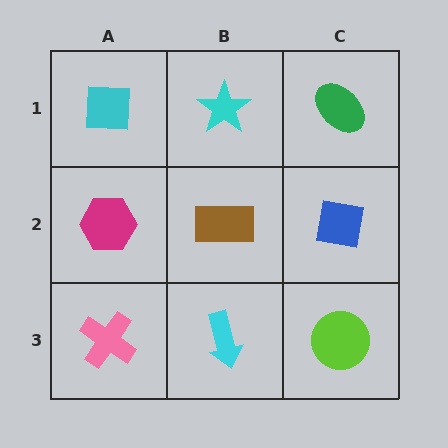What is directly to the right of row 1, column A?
A cyan star.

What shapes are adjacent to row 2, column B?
A cyan star (row 1, column B), a cyan arrow (row 3, column B), a magenta hexagon (row 2, column A), a blue square (row 2, column C).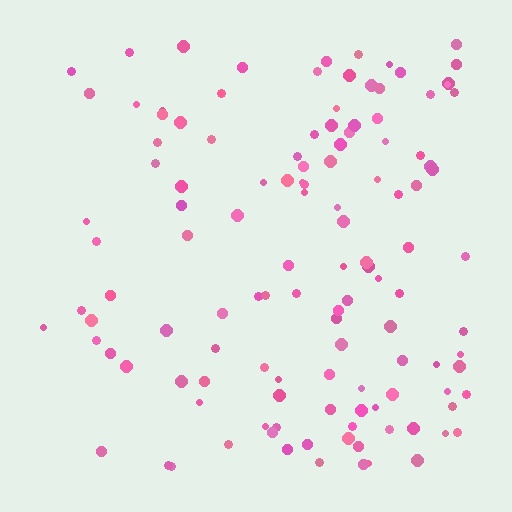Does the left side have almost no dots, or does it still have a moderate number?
Still a moderate number, just noticeably fewer than the right.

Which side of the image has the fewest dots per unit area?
The left.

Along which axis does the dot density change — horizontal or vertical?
Horizontal.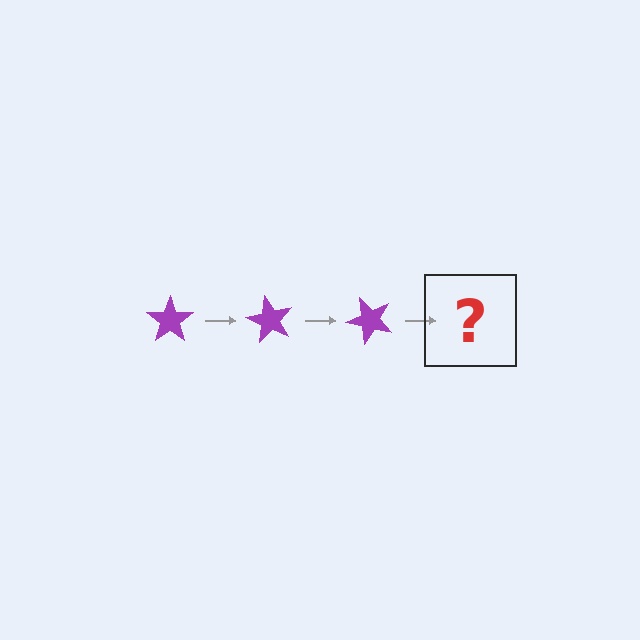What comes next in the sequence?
The next element should be a purple star rotated 180 degrees.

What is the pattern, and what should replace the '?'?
The pattern is that the star rotates 60 degrees each step. The '?' should be a purple star rotated 180 degrees.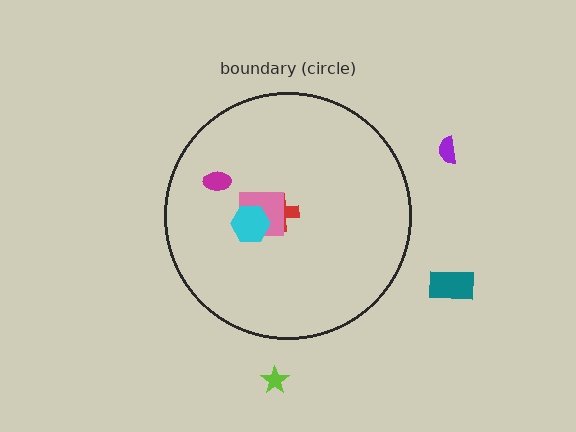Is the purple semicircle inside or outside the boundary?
Outside.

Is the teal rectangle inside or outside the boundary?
Outside.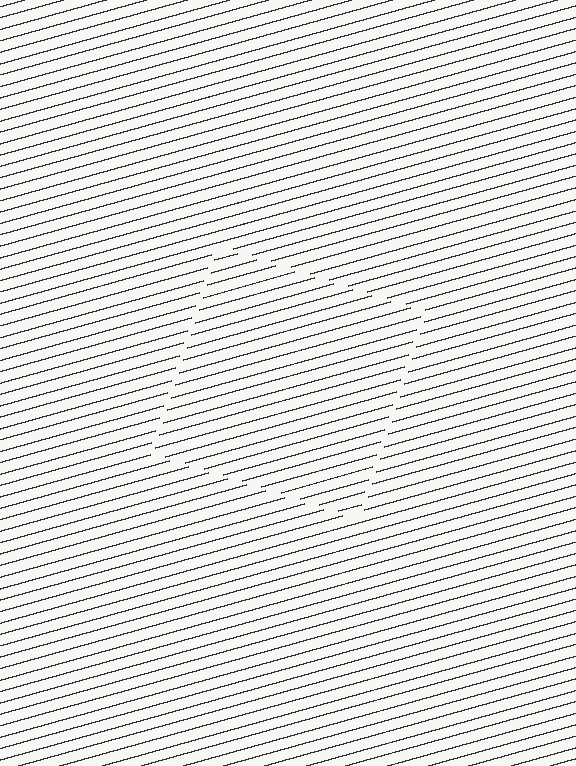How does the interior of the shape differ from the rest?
The interior of the shape contains the same grating, shifted by half a period — the contour is defined by the phase discontinuity where line-ends from the inner and outer gratings abut.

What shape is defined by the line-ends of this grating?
An illusory square. The interior of the shape contains the same grating, shifted by half a period — the contour is defined by the phase discontinuity where line-ends from the inner and outer gratings abut.